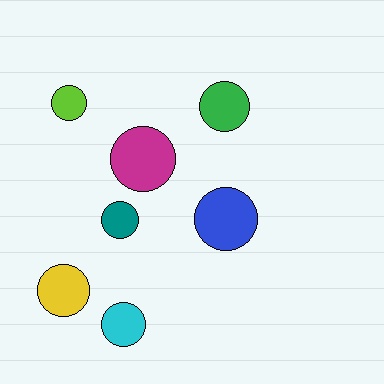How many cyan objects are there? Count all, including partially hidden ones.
There is 1 cyan object.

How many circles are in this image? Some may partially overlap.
There are 7 circles.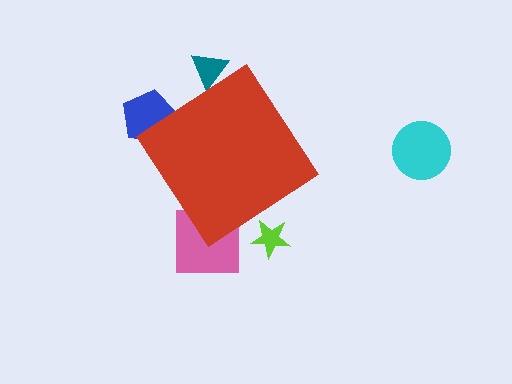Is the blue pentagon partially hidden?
Yes, the blue pentagon is partially hidden behind the red diamond.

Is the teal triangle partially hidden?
Yes, the teal triangle is partially hidden behind the red diamond.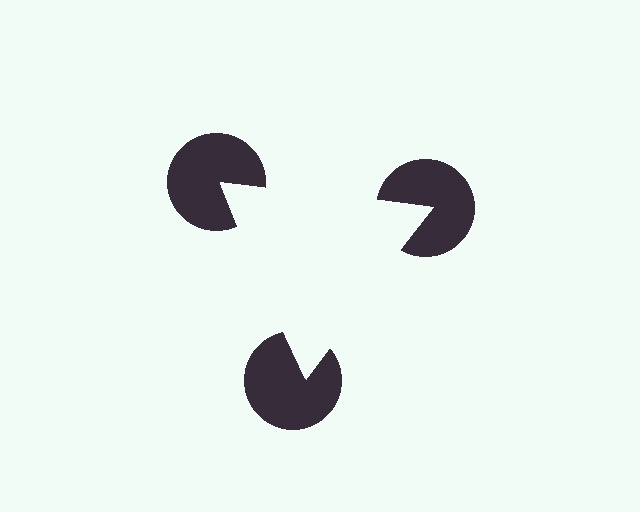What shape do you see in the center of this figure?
An illusory triangle — its edges are inferred from the aligned wedge cuts in the pac-man discs, not physically drawn.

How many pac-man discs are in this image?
There are 3 — one at each vertex of the illusory triangle.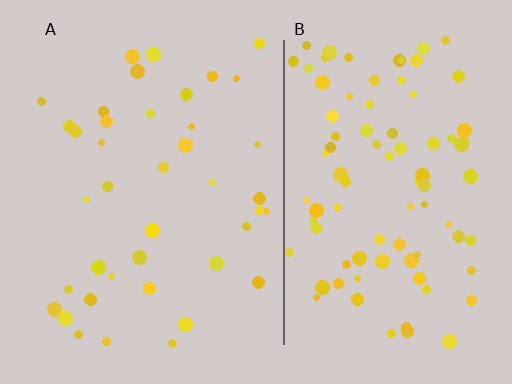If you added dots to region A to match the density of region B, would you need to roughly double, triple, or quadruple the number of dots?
Approximately double.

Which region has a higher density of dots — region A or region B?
B (the right).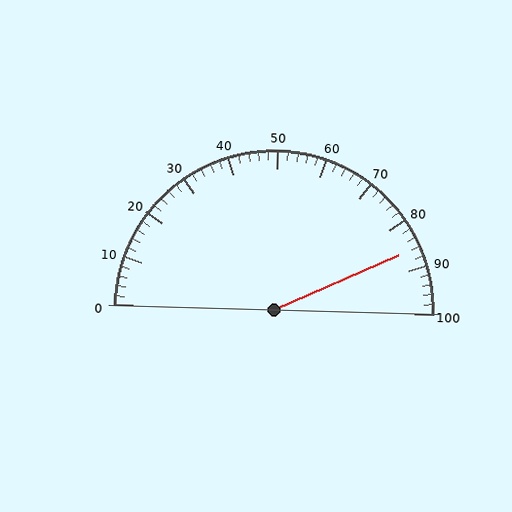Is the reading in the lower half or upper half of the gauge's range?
The reading is in the upper half of the range (0 to 100).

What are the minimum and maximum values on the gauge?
The gauge ranges from 0 to 100.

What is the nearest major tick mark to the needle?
The nearest major tick mark is 90.